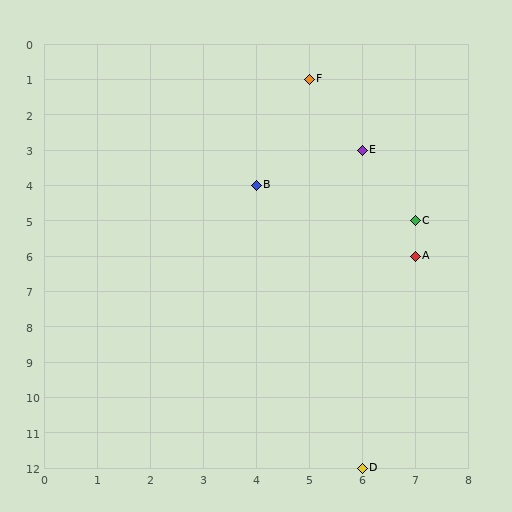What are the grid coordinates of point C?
Point C is at grid coordinates (7, 5).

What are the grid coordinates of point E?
Point E is at grid coordinates (6, 3).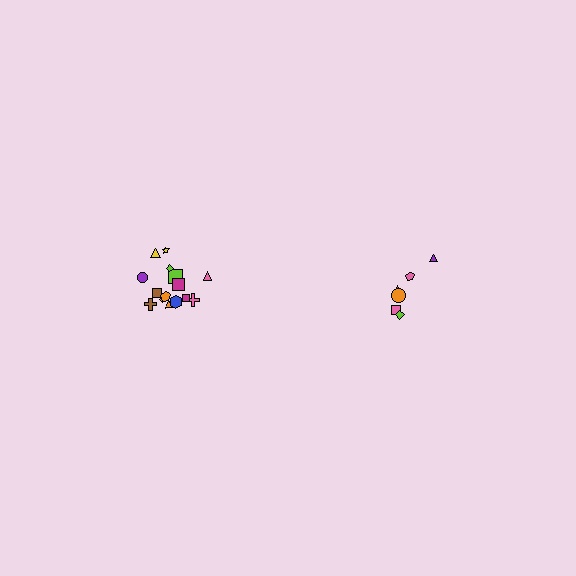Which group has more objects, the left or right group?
The left group.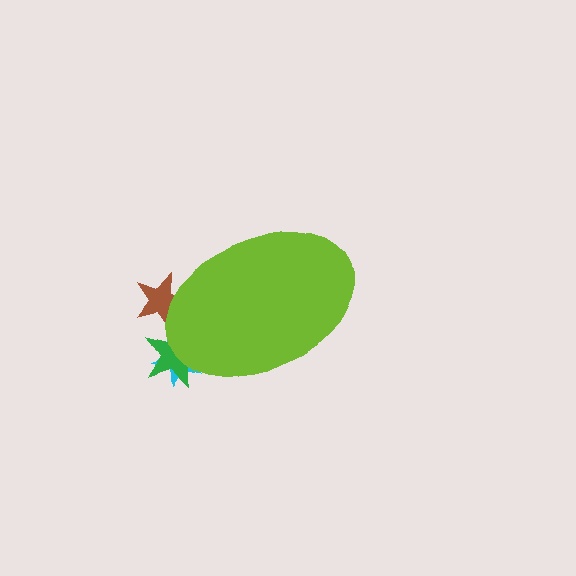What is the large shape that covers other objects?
A lime ellipse.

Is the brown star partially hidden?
Yes, the brown star is partially hidden behind the lime ellipse.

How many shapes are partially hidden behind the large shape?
3 shapes are partially hidden.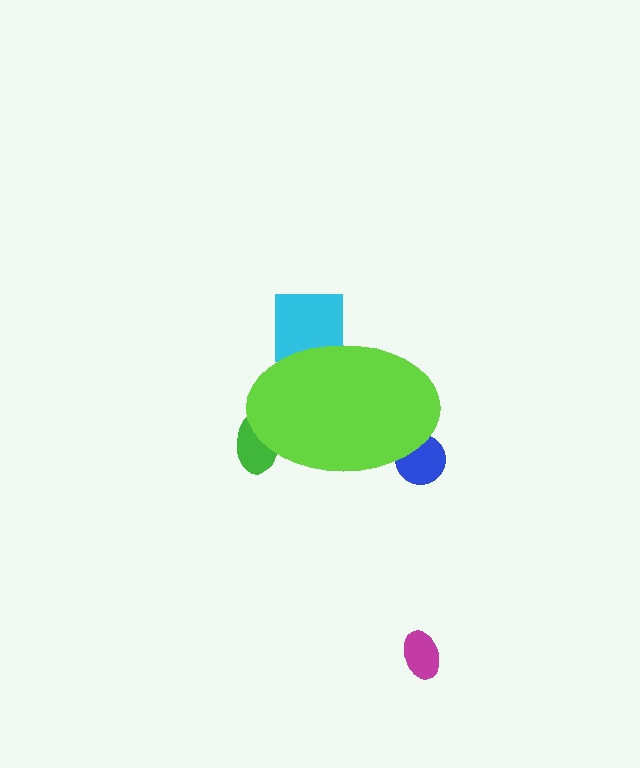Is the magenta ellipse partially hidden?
No, the magenta ellipse is fully visible.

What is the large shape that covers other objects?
A lime ellipse.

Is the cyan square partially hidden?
Yes, the cyan square is partially hidden behind the lime ellipse.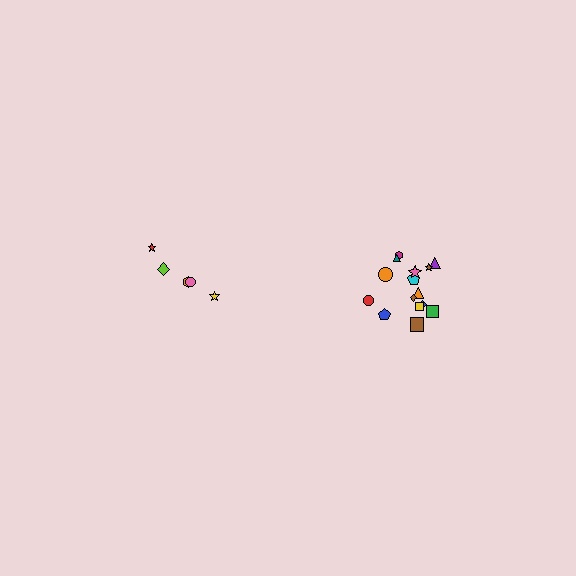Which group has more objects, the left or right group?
The right group.